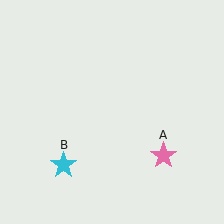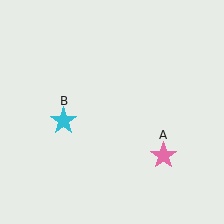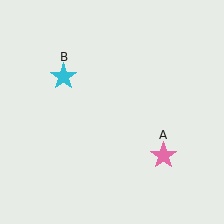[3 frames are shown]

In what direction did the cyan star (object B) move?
The cyan star (object B) moved up.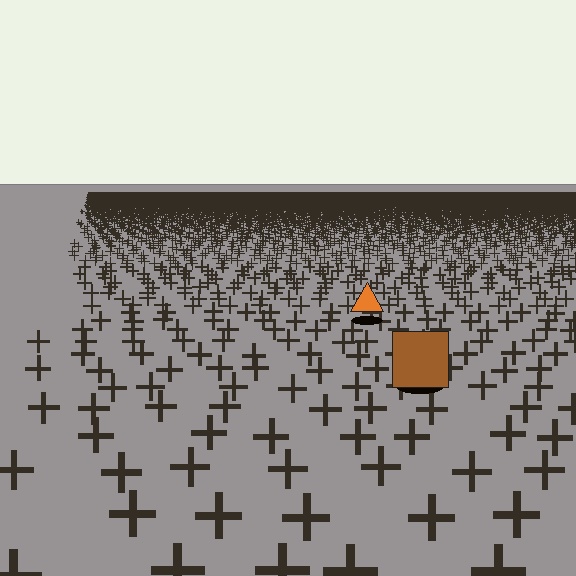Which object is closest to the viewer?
The brown square is closest. The texture marks near it are larger and more spread out.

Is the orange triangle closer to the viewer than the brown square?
No. The brown square is closer — you can tell from the texture gradient: the ground texture is coarser near it.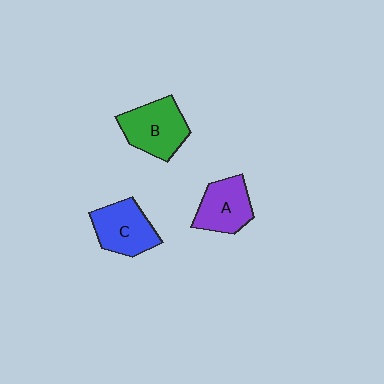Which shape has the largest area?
Shape B (green).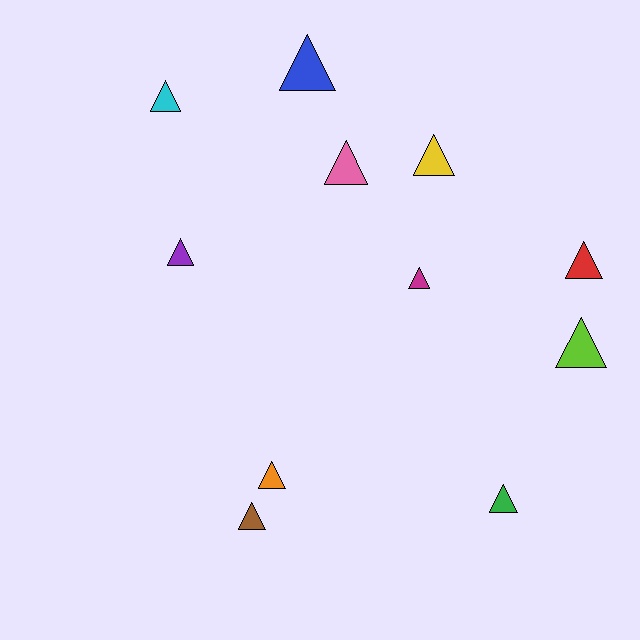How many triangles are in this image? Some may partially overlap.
There are 11 triangles.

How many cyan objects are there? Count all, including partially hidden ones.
There is 1 cyan object.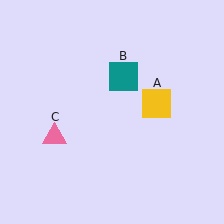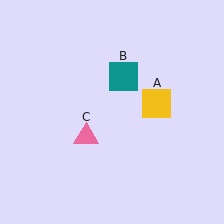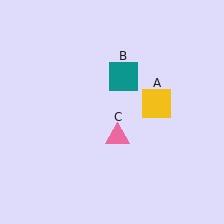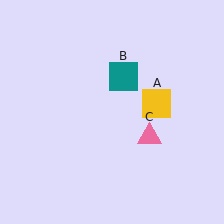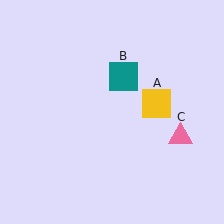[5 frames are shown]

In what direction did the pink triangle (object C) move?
The pink triangle (object C) moved right.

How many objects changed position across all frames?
1 object changed position: pink triangle (object C).